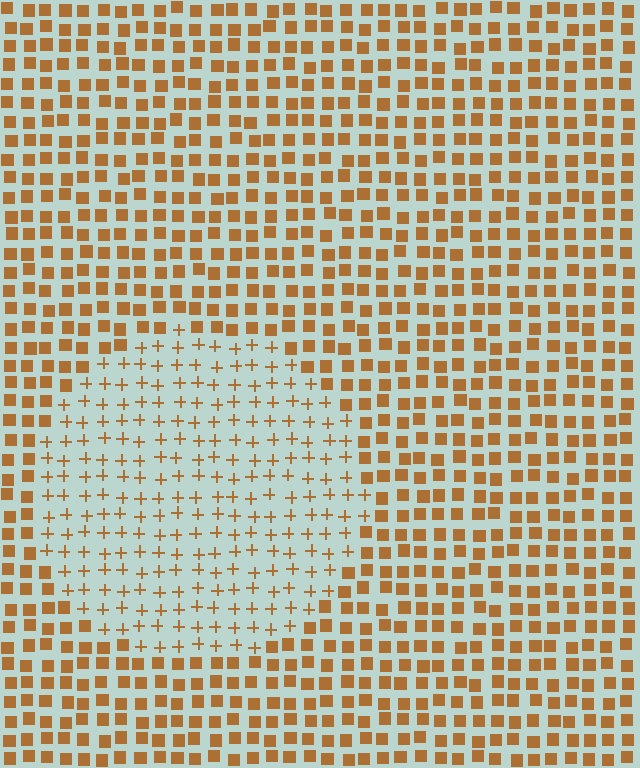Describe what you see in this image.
The image is filled with small brown elements arranged in a uniform grid. A circle-shaped region contains plus signs, while the surrounding area contains squares. The boundary is defined purely by the change in element shape.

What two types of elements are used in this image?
The image uses plus signs inside the circle region and squares outside it.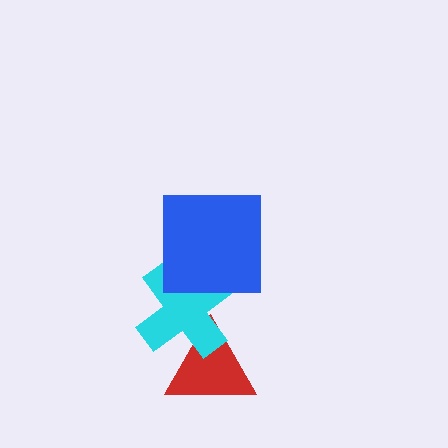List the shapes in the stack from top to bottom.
From top to bottom: the blue square, the cyan cross, the red triangle.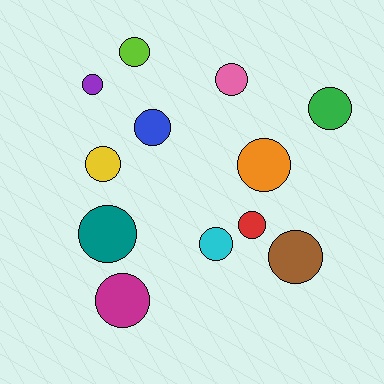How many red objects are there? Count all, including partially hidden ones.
There is 1 red object.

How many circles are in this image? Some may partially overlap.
There are 12 circles.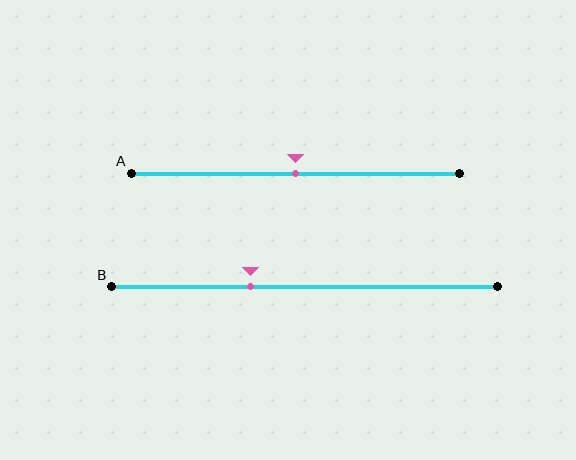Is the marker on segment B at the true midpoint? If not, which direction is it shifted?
No, the marker on segment B is shifted to the left by about 14% of the segment length.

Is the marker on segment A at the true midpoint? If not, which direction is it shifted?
Yes, the marker on segment A is at the true midpoint.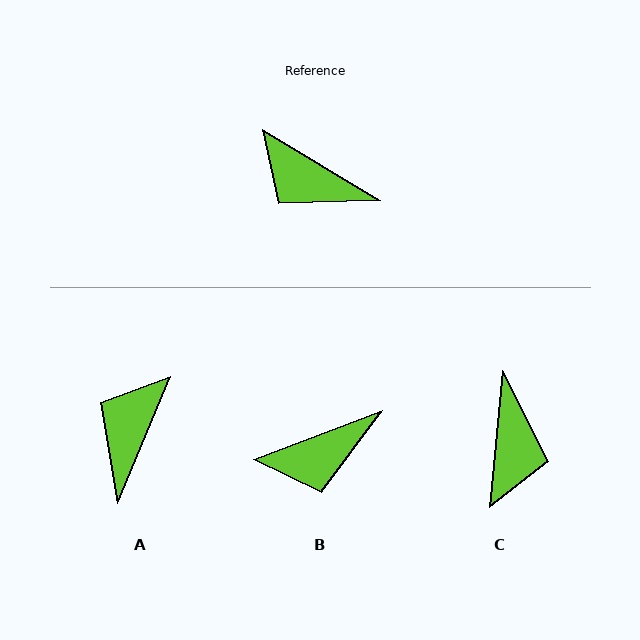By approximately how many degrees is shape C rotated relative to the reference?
Approximately 115 degrees counter-clockwise.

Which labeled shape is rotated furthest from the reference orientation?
C, about 115 degrees away.